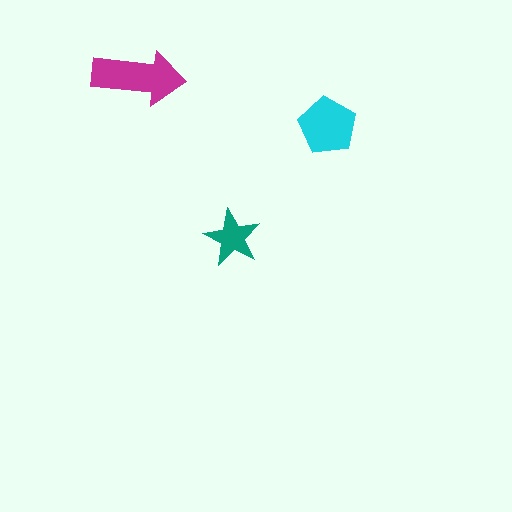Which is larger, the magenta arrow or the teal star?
The magenta arrow.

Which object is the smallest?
The teal star.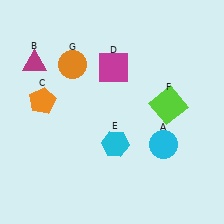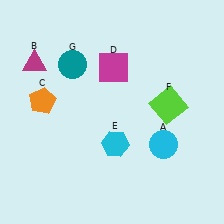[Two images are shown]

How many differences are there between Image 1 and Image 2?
There is 1 difference between the two images.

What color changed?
The circle (G) changed from orange in Image 1 to teal in Image 2.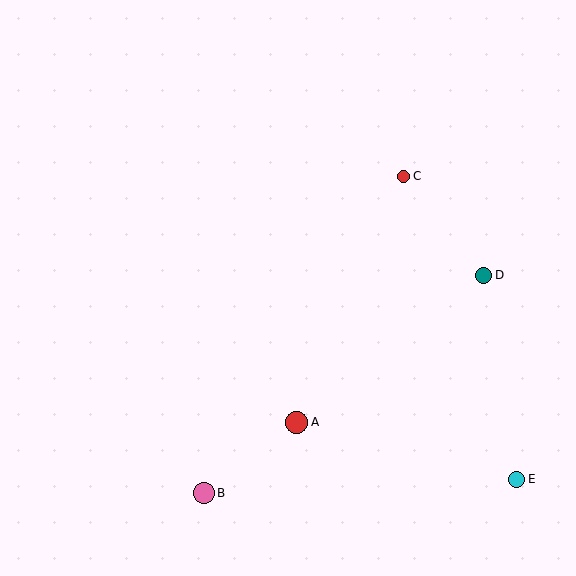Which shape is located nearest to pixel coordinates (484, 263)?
The teal circle (labeled D) at (484, 275) is nearest to that location.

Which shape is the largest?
The red circle (labeled A) is the largest.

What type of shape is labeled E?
Shape E is a cyan circle.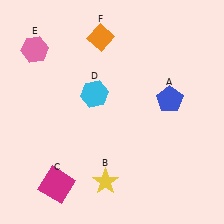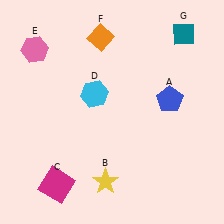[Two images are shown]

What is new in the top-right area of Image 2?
A teal diamond (G) was added in the top-right area of Image 2.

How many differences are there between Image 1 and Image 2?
There is 1 difference between the two images.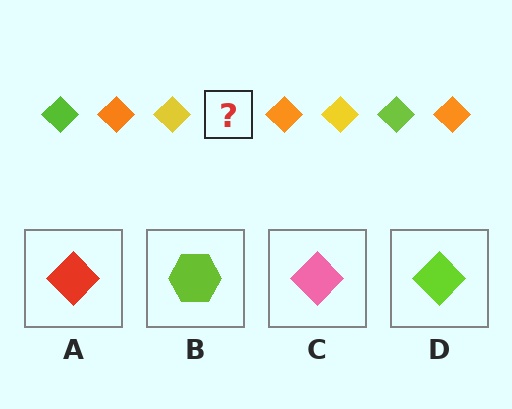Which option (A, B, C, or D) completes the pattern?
D.